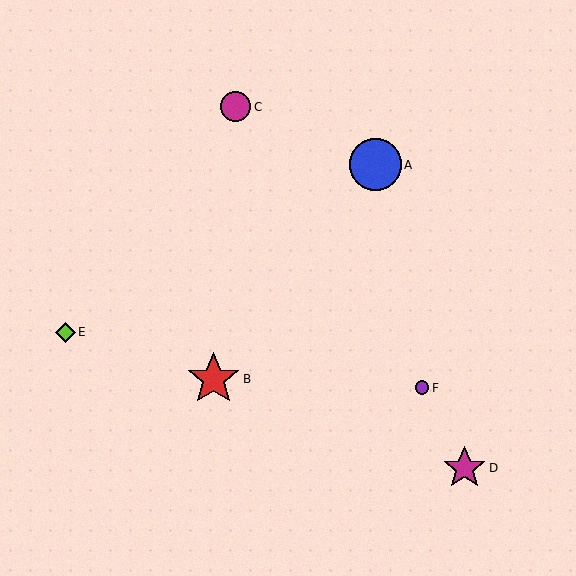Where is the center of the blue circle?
The center of the blue circle is at (375, 165).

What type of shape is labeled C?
Shape C is a magenta circle.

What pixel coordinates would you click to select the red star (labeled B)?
Click at (213, 379) to select the red star B.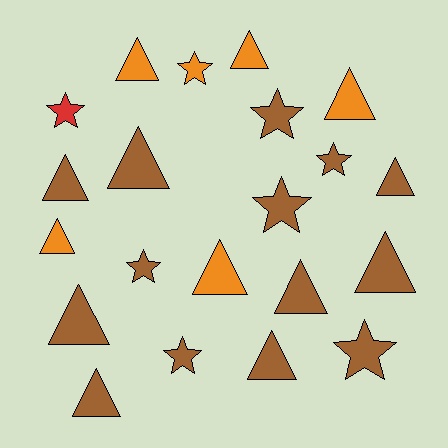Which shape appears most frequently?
Triangle, with 13 objects.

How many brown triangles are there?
There are 8 brown triangles.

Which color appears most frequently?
Brown, with 14 objects.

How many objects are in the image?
There are 21 objects.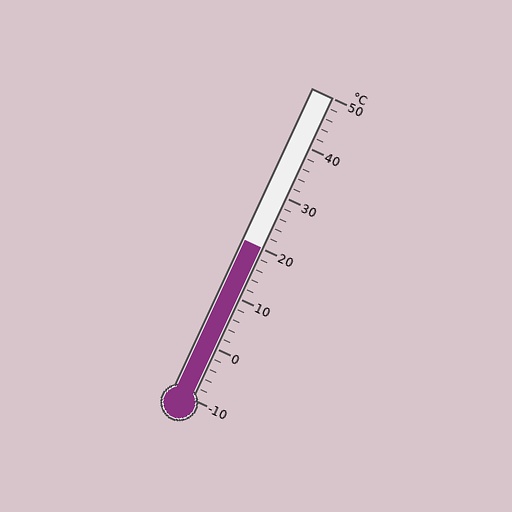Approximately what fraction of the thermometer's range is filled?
The thermometer is filled to approximately 50% of its range.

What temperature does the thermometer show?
The thermometer shows approximately 20°C.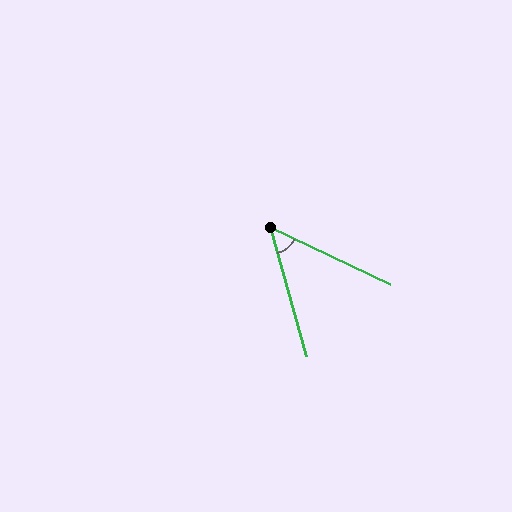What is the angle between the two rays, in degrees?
Approximately 49 degrees.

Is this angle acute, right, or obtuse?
It is acute.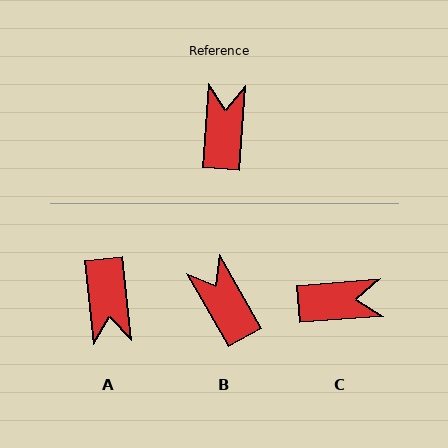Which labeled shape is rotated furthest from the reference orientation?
A, about 170 degrees away.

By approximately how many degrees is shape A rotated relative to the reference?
Approximately 170 degrees clockwise.